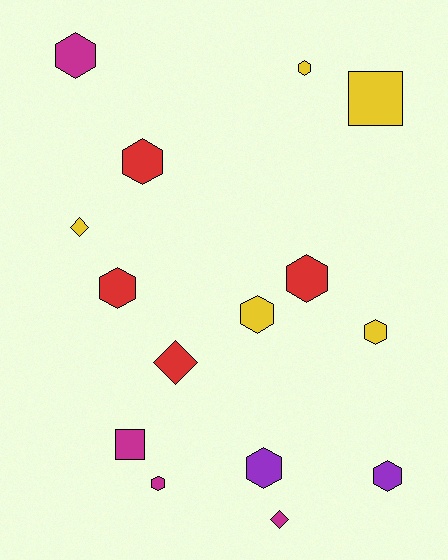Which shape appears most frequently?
Hexagon, with 10 objects.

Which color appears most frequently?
Yellow, with 5 objects.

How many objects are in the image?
There are 15 objects.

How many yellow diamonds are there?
There is 1 yellow diamond.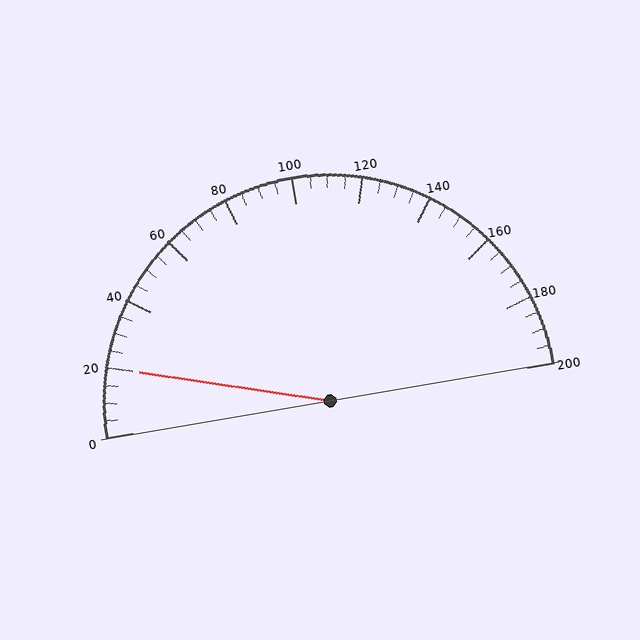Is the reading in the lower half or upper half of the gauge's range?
The reading is in the lower half of the range (0 to 200).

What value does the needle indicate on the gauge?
The needle indicates approximately 20.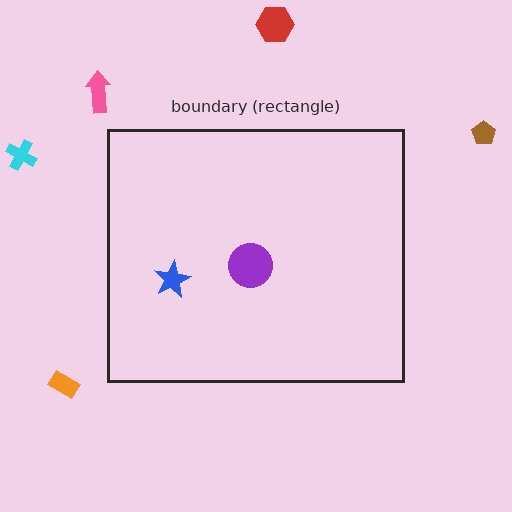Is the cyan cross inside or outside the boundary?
Outside.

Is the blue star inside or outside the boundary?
Inside.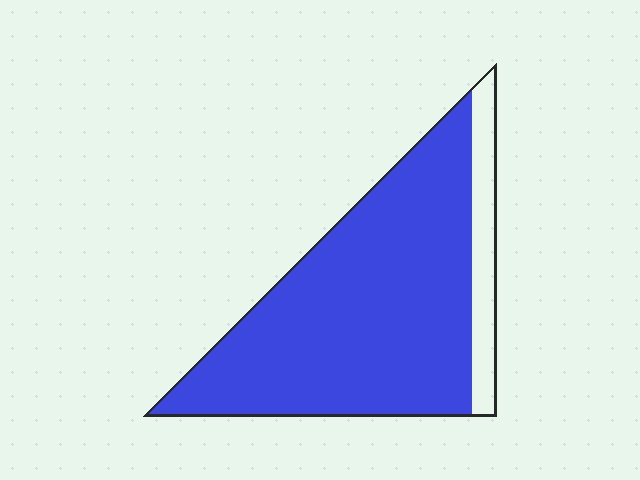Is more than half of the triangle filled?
Yes.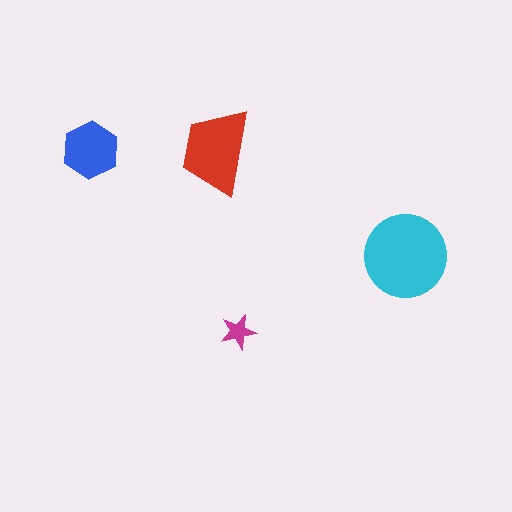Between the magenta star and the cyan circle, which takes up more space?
The cyan circle.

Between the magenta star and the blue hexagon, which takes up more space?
The blue hexagon.